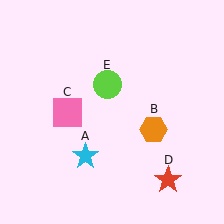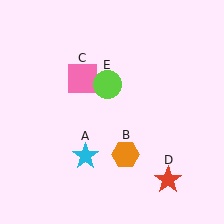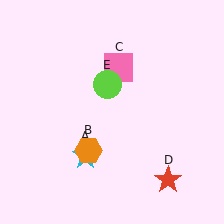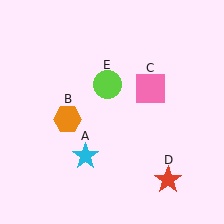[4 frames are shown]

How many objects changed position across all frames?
2 objects changed position: orange hexagon (object B), pink square (object C).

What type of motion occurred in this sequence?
The orange hexagon (object B), pink square (object C) rotated clockwise around the center of the scene.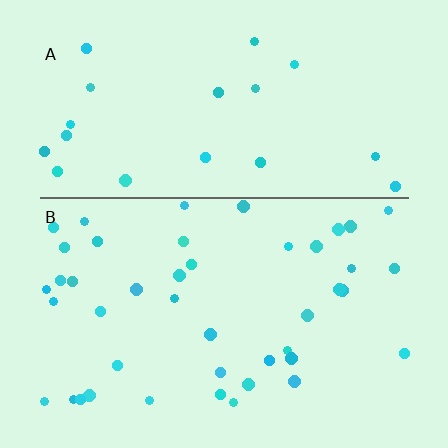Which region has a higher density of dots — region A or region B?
B (the bottom).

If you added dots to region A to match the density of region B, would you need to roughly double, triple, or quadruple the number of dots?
Approximately double.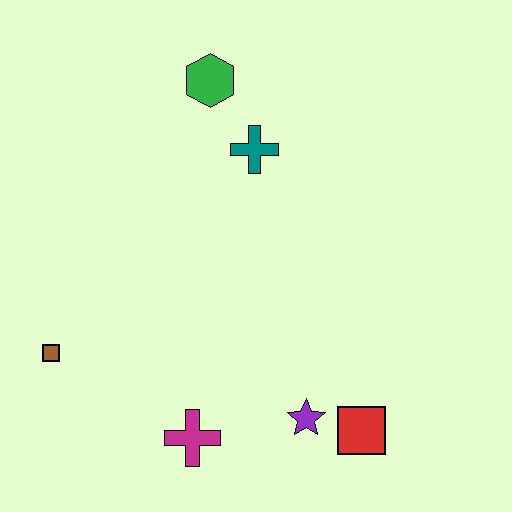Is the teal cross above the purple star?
Yes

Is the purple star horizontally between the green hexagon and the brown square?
No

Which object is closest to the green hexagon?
The teal cross is closest to the green hexagon.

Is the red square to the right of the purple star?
Yes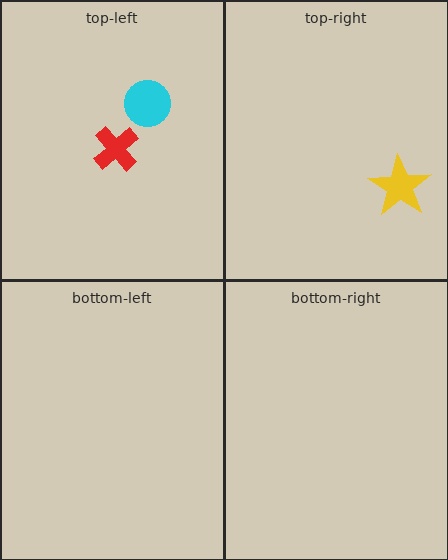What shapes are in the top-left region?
The cyan circle, the red cross.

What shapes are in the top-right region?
The yellow star.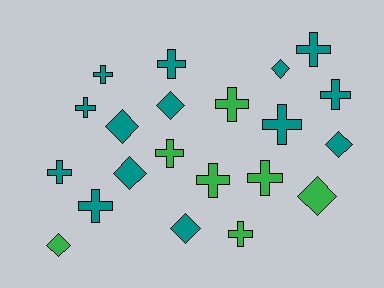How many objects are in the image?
There are 21 objects.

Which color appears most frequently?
Teal, with 14 objects.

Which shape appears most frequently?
Cross, with 13 objects.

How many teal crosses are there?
There are 8 teal crosses.